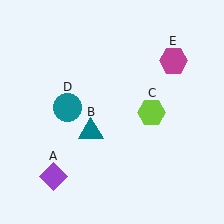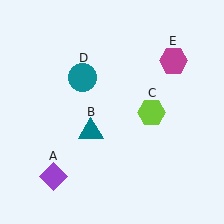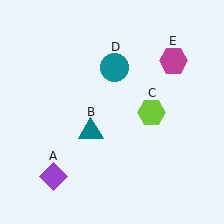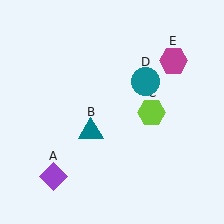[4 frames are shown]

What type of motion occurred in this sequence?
The teal circle (object D) rotated clockwise around the center of the scene.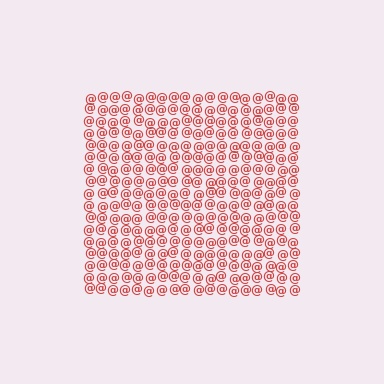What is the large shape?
The large shape is a square.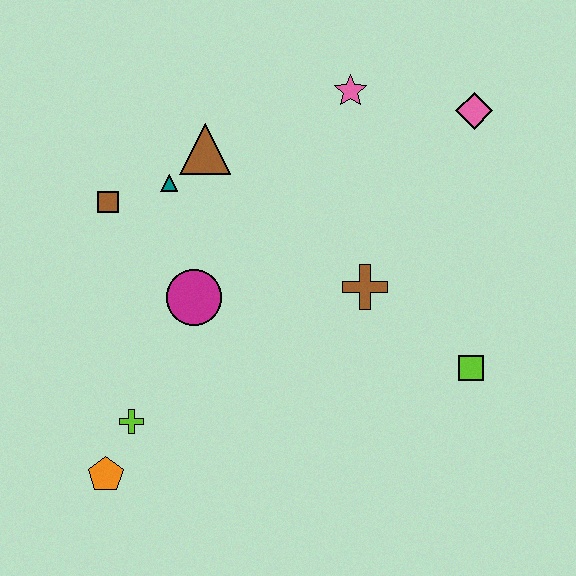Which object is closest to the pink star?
The pink diamond is closest to the pink star.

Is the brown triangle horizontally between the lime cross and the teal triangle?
No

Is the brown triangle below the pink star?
Yes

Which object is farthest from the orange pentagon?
The pink diamond is farthest from the orange pentagon.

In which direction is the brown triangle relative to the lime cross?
The brown triangle is above the lime cross.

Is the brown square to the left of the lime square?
Yes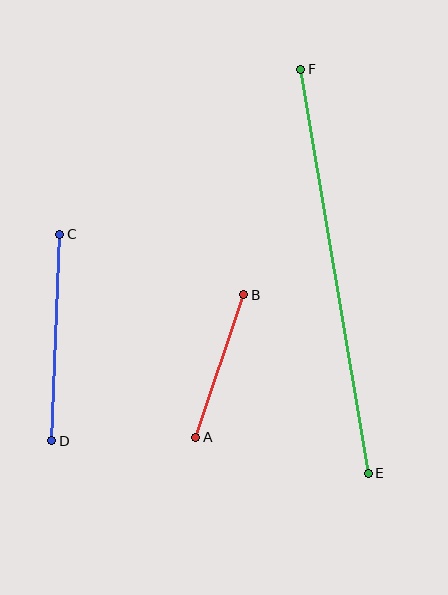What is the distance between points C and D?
The distance is approximately 207 pixels.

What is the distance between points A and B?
The distance is approximately 150 pixels.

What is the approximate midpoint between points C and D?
The midpoint is at approximately (56, 337) pixels.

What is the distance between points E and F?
The distance is approximately 410 pixels.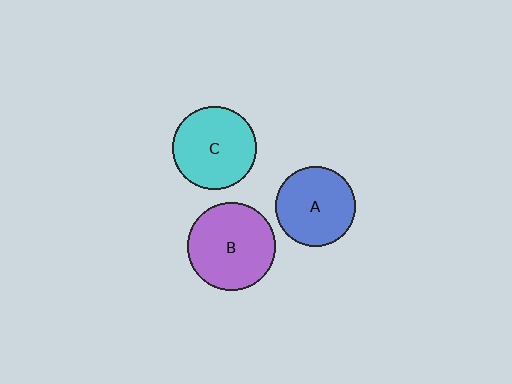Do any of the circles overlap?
No, none of the circles overlap.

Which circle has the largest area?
Circle B (purple).